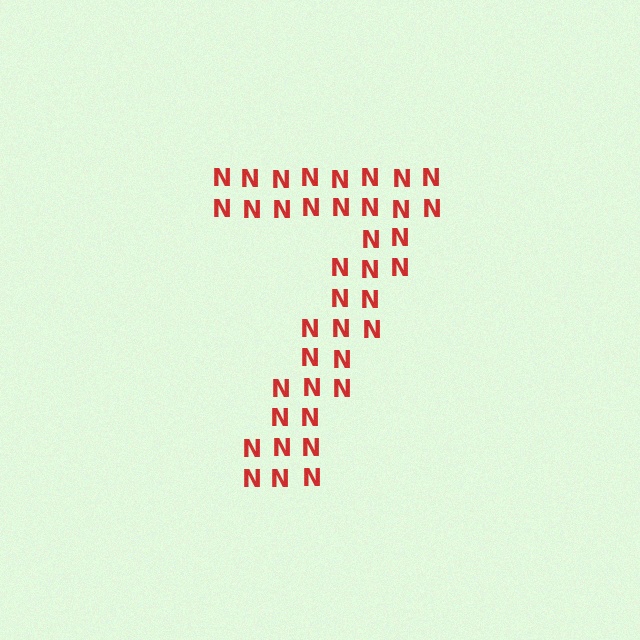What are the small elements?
The small elements are letter N's.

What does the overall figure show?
The overall figure shows the digit 7.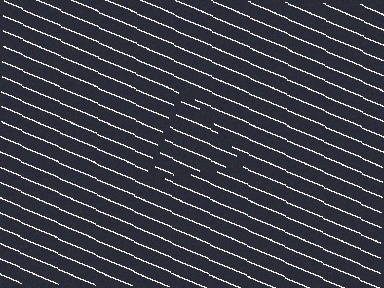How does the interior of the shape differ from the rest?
The interior of the shape contains the same grating, shifted by half a period — the contour is defined by the phase discontinuity where line-ends from the inner and outer gratings abut.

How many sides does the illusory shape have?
3 sides — the line-ends trace a triangle.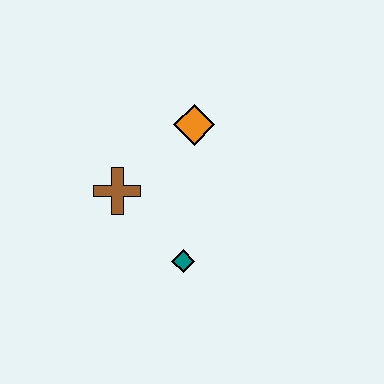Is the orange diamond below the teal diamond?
No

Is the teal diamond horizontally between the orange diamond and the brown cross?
Yes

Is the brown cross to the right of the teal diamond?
No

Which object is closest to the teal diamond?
The brown cross is closest to the teal diamond.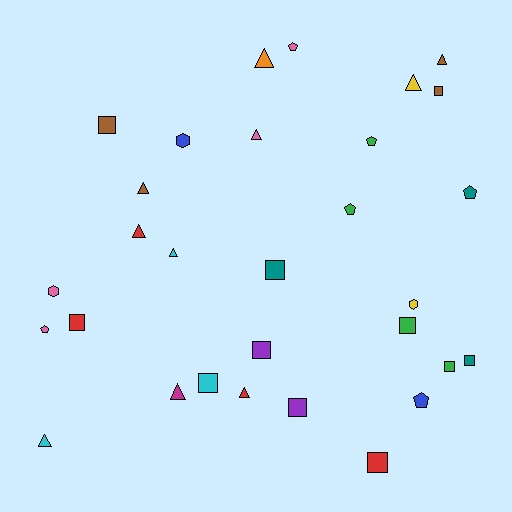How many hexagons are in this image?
There are 3 hexagons.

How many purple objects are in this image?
There are 2 purple objects.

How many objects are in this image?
There are 30 objects.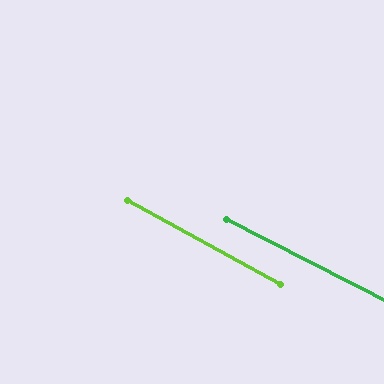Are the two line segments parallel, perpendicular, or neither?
Parallel — their directions differ by only 2.0°.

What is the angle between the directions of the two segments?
Approximately 2 degrees.